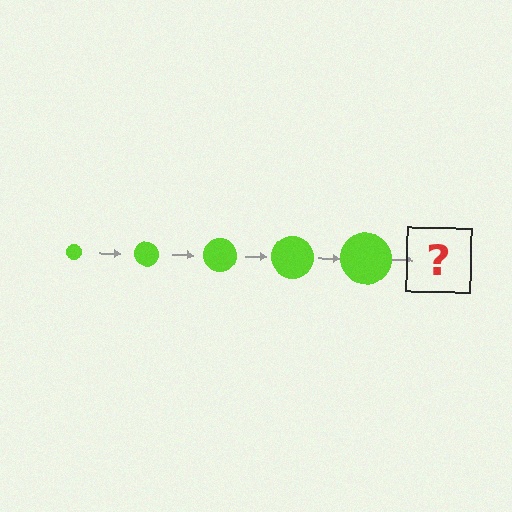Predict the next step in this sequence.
The next step is a lime circle, larger than the previous one.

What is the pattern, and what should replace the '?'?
The pattern is that the circle gets progressively larger each step. The '?' should be a lime circle, larger than the previous one.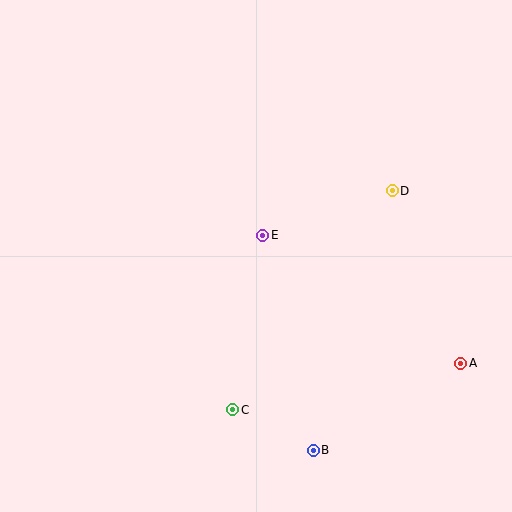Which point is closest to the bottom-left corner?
Point C is closest to the bottom-left corner.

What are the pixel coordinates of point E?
Point E is at (263, 235).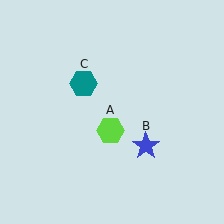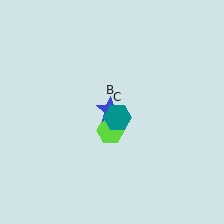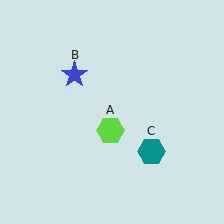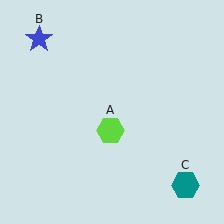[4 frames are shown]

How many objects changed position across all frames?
2 objects changed position: blue star (object B), teal hexagon (object C).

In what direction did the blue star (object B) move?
The blue star (object B) moved up and to the left.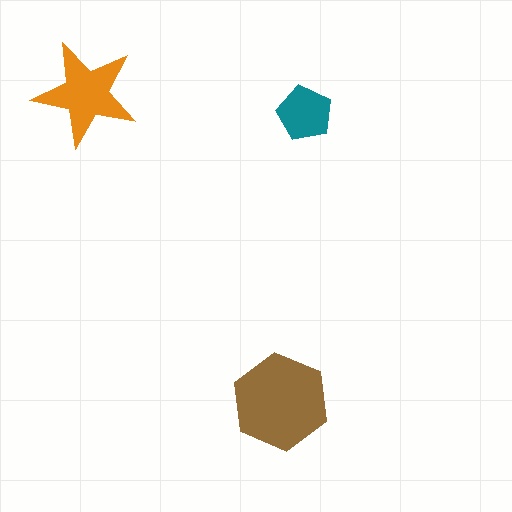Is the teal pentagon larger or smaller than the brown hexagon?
Smaller.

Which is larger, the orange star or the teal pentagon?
The orange star.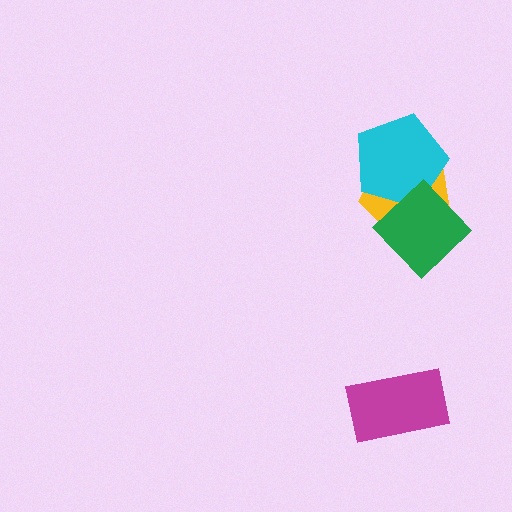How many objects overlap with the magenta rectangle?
0 objects overlap with the magenta rectangle.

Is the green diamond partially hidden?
No, no other shape covers it.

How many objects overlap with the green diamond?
2 objects overlap with the green diamond.